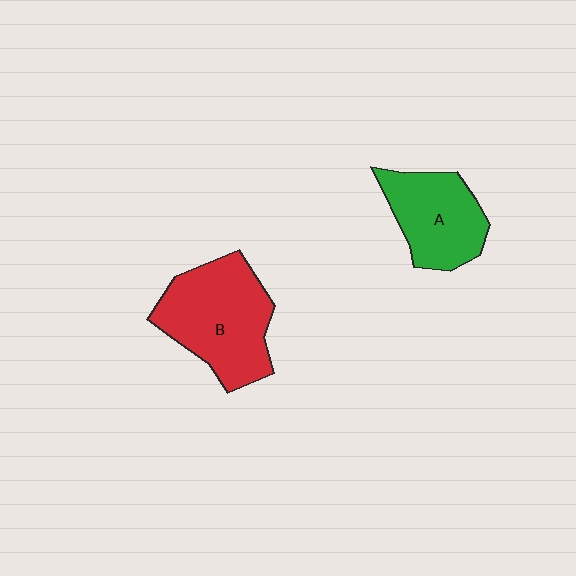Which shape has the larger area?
Shape B (red).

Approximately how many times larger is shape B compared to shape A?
Approximately 1.4 times.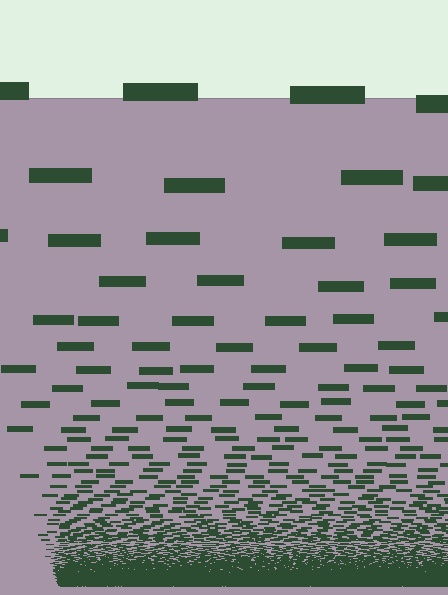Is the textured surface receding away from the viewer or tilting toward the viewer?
The surface appears to tilt toward the viewer. Texture elements get larger and sparser toward the top.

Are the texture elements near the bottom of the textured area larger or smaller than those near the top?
Smaller. The gradient is inverted — elements near the bottom are smaller and denser.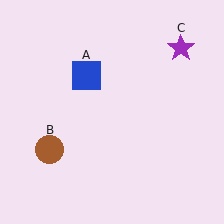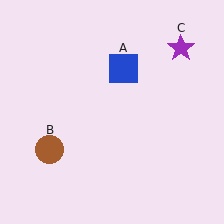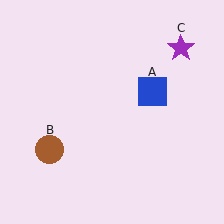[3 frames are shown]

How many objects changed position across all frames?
1 object changed position: blue square (object A).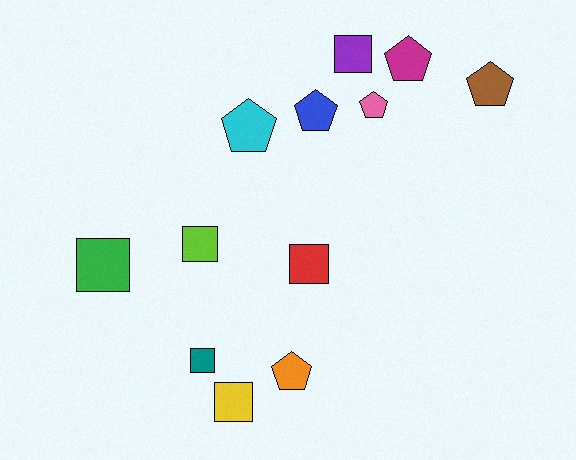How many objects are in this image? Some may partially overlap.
There are 12 objects.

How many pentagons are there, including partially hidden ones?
There are 6 pentagons.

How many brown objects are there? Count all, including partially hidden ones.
There is 1 brown object.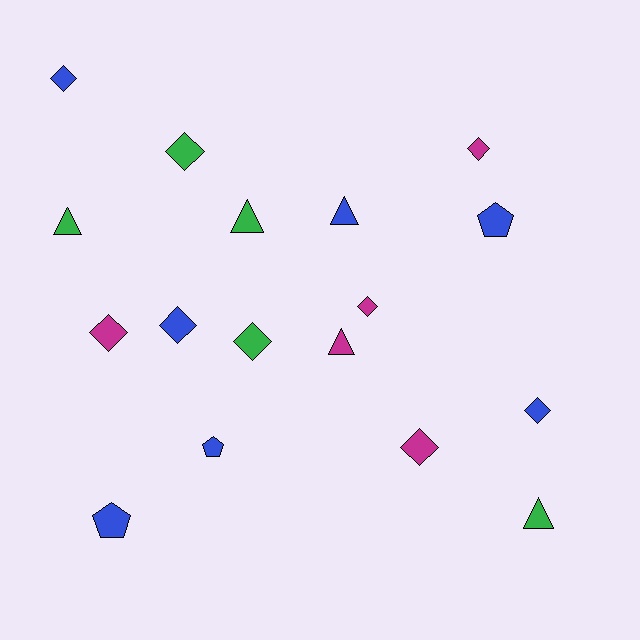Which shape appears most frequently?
Diamond, with 9 objects.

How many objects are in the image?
There are 17 objects.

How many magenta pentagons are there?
There are no magenta pentagons.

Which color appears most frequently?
Blue, with 7 objects.